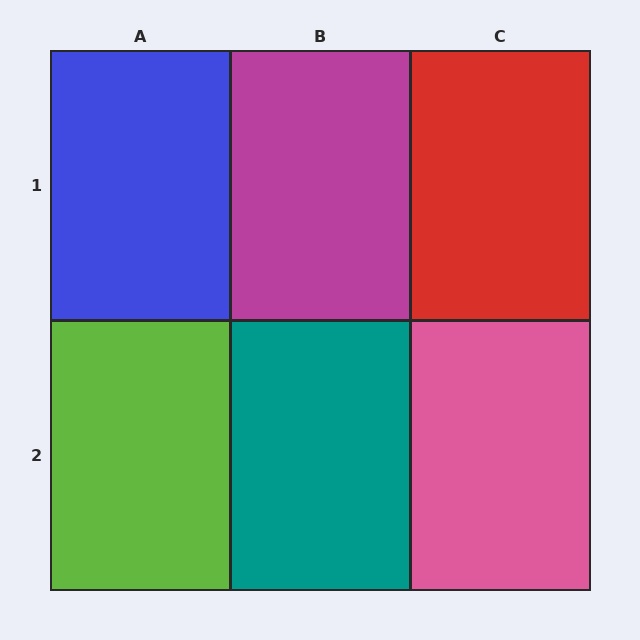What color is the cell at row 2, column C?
Pink.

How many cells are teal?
1 cell is teal.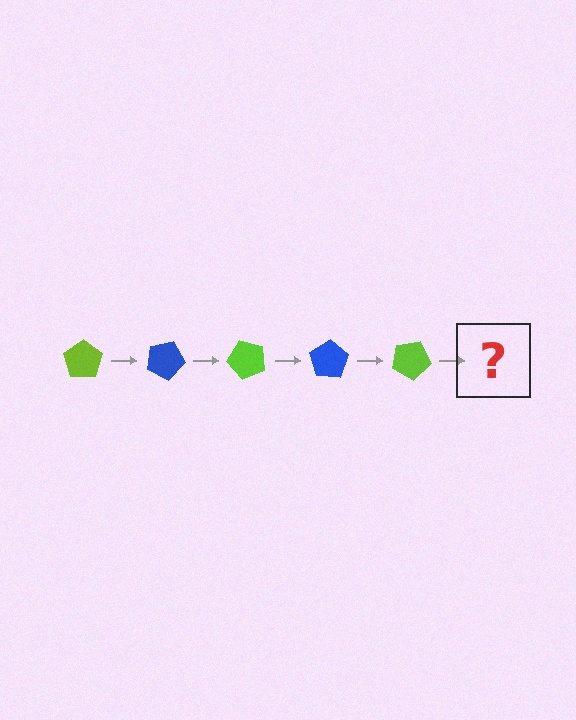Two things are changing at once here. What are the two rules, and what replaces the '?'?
The two rules are that it rotates 25 degrees each step and the color cycles through lime and blue. The '?' should be a blue pentagon, rotated 125 degrees from the start.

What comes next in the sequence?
The next element should be a blue pentagon, rotated 125 degrees from the start.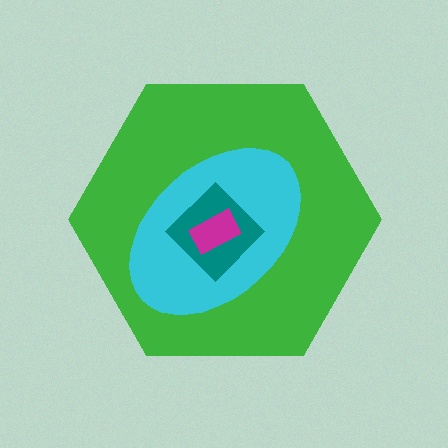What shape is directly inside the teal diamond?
The magenta rectangle.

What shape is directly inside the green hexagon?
The cyan ellipse.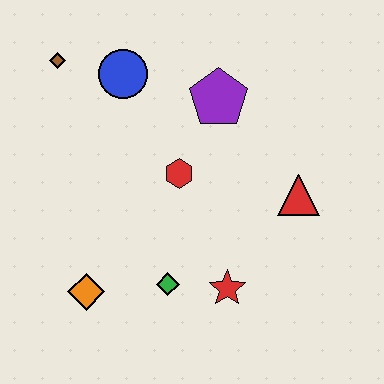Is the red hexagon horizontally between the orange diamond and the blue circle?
No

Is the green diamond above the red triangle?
No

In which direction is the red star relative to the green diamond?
The red star is to the right of the green diamond.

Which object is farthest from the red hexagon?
The brown diamond is farthest from the red hexagon.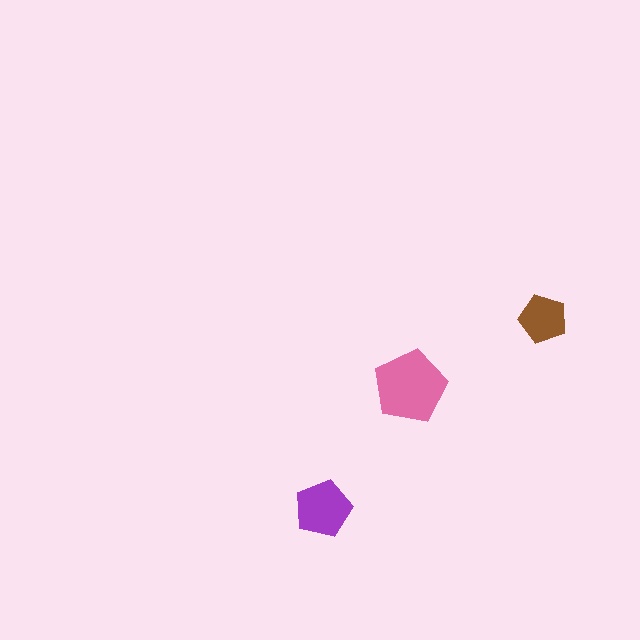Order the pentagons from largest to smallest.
the pink one, the purple one, the brown one.